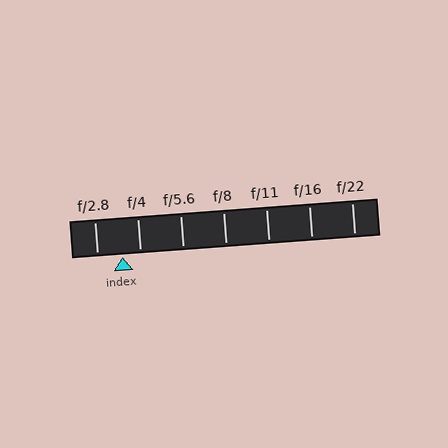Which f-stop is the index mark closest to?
The index mark is closest to f/4.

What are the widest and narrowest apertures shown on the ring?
The widest aperture shown is f/2.8 and the narrowest is f/22.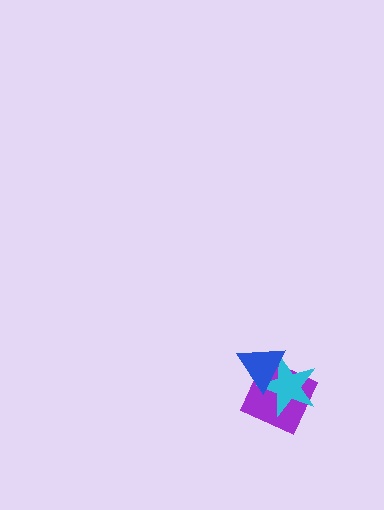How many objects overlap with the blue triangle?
2 objects overlap with the blue triangle.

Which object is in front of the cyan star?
The blue triangle is in front of the cyan star.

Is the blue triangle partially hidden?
No, no other shape covers it.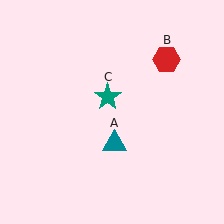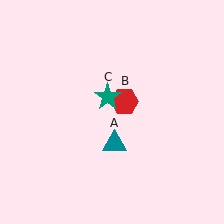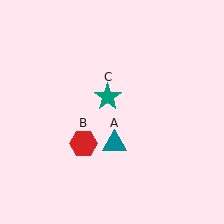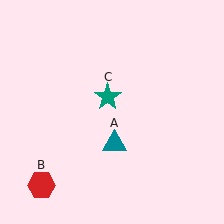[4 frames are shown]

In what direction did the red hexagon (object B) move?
The red hexagon (object B) moved down and to the left.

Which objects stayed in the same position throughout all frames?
Teal triangle (object A) and teal star (object C) remained stationary.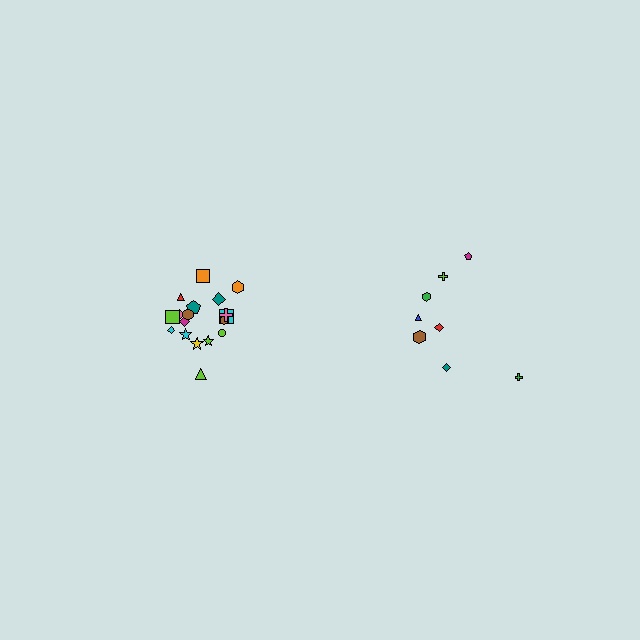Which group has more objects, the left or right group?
The left group.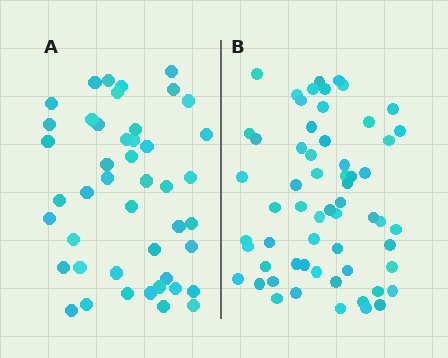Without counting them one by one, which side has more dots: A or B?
Region B (the right region) has more dots.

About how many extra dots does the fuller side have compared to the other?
Region B has approximately 15 more dots than region A.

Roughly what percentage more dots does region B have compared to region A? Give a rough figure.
About 35% more.